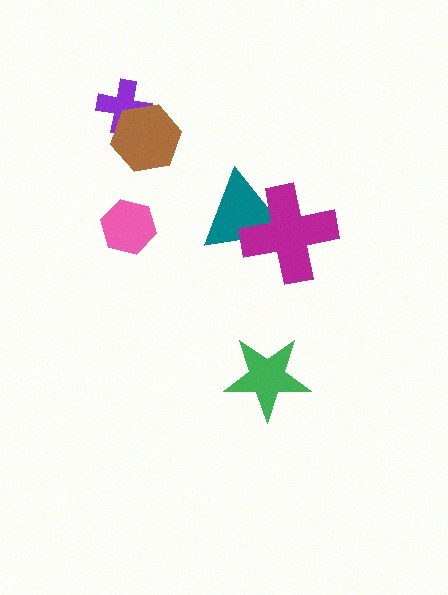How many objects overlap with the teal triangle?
1 object overlaps with the teal triangle.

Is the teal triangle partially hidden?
Yes, it is partially covered by another shape.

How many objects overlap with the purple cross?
1 object overlaps with the purple cross.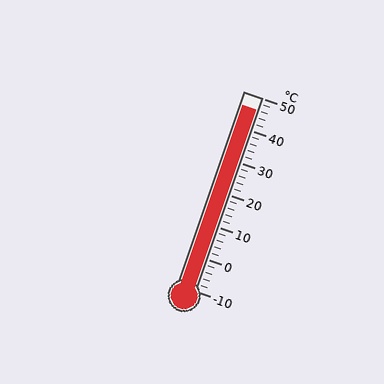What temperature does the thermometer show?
The thermometer shows approximately 46°C.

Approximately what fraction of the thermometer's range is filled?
The thermometer is filled to approximately 95% of its range.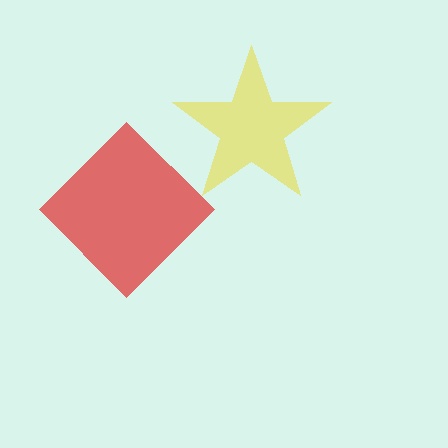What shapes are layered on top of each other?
The layered shapes are: a yellow star, a red diamond.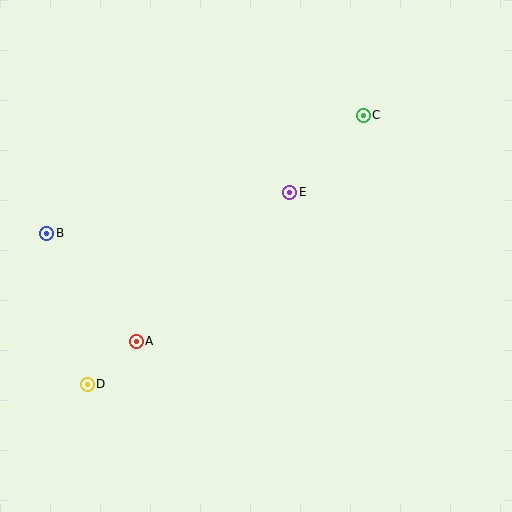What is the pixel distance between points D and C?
The distance between D and C is 385 pixels.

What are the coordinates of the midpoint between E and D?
The midpoint between E and D is at (188, 288).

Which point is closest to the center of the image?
Point E at (290, 192) is closest to the center.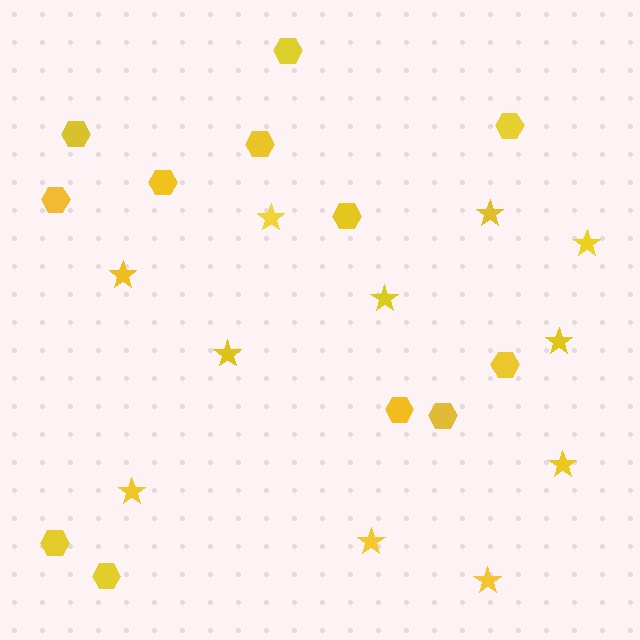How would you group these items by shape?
There are 2 groups: one group of hexagons (12) and one group of stars (11).